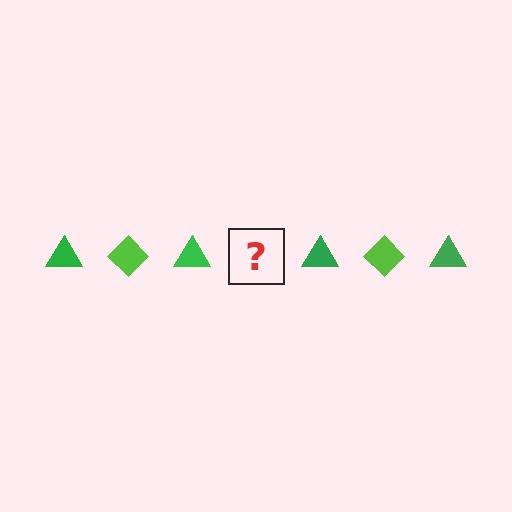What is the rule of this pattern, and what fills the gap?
The rule is that the pattern alternates between green triangle and lime diamond. The gap should be filled with a lime diamond.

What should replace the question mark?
The question mark should be replaced with a lime diamond.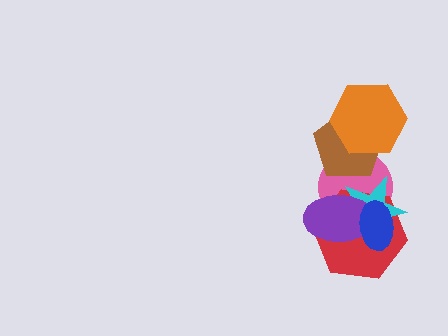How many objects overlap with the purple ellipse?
4 objects overlap with the purple ellipse.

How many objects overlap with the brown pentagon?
2 objects overlap with the brown pentagon.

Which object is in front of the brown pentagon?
The orange hexagon is in front of the brown pentagon.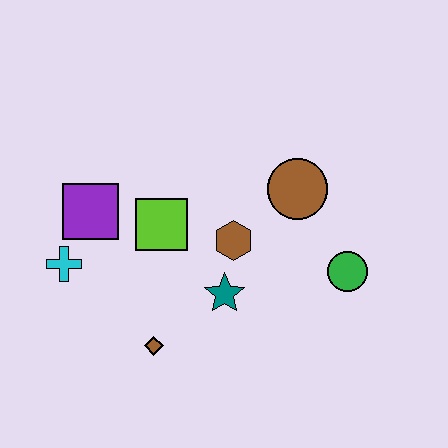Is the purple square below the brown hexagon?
No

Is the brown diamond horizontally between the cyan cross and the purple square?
No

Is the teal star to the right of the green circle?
No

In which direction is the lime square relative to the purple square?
The lime square is to the right of the purple square.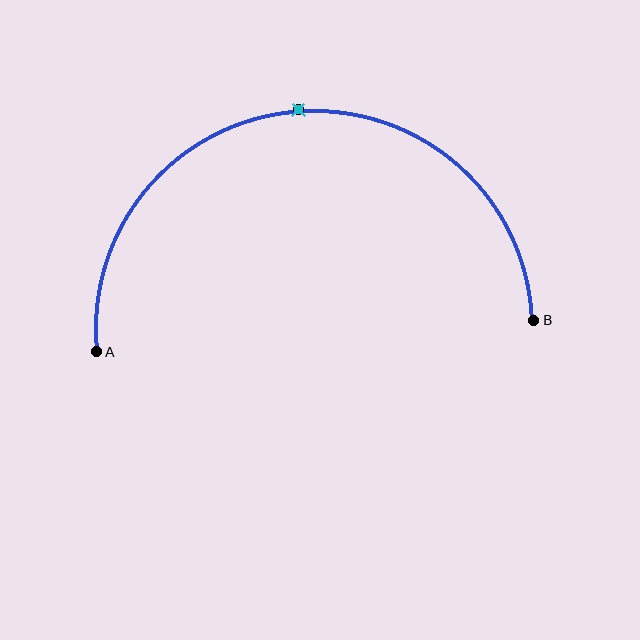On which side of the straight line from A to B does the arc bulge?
The arc bulges above the straight line connecting A and B.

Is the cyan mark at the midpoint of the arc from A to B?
Yes. The cyan mark lies on the arc at equal arc-length from both A and B — it is the arc midpoint.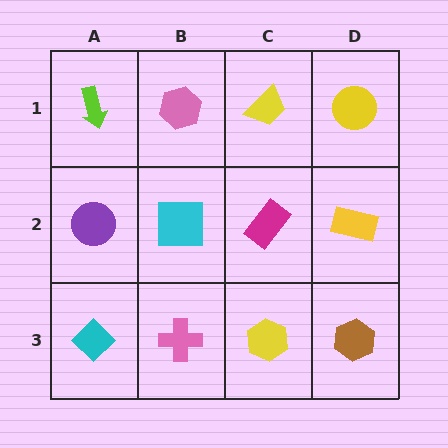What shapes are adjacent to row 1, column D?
A yellow rectangle (row 2, column D), a yellow trapezoid (row 1, column C).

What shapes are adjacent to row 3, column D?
A yellow rectangle (row 2, column D), a yellow hexagon (row 3, column C).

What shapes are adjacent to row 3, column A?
A purple circle (row 2, column A), a pink cross (row 3, column B).